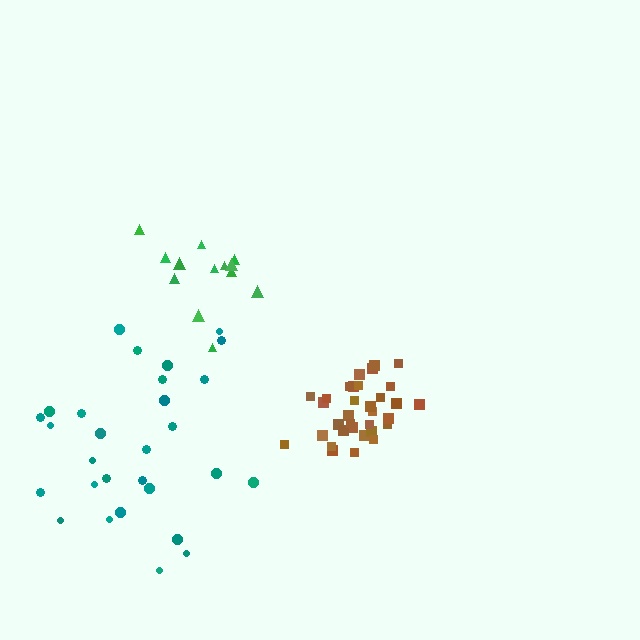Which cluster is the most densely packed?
Brown.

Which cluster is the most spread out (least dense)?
Teal.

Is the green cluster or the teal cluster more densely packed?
Green.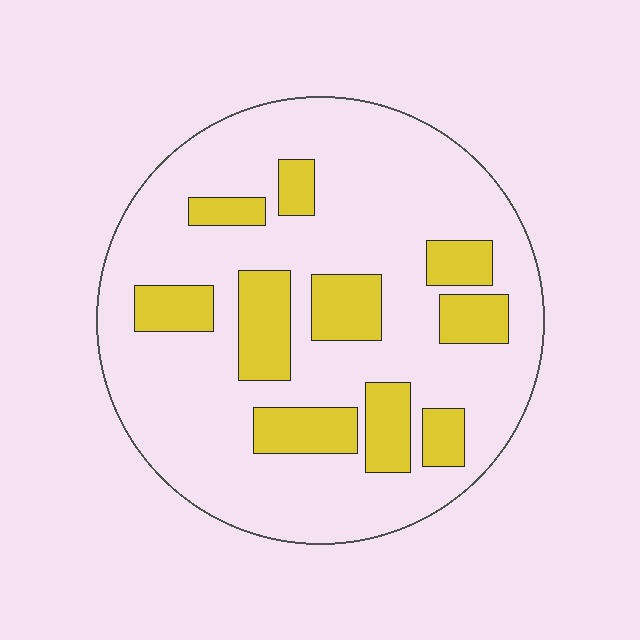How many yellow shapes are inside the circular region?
10.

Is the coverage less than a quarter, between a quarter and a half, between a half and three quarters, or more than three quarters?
Less than a quarter.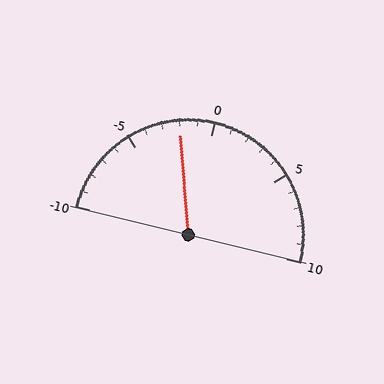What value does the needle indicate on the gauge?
The needle indicates approximately -2.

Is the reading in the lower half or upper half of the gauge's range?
The reading is in the lower half of the range (-10 to 10).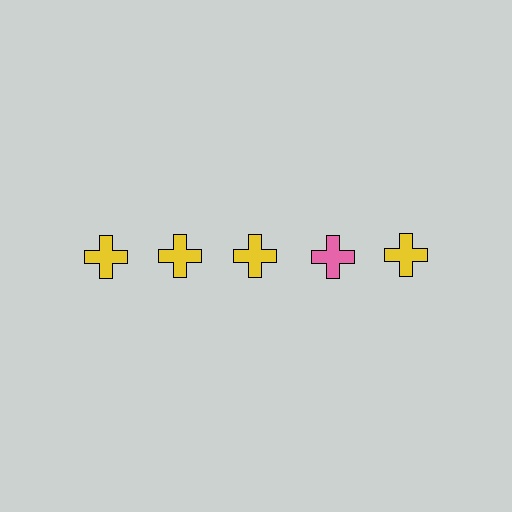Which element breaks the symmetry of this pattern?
The pink cross in the top row, second from right column breaks the symmetry. All other shapes are yellow crosses.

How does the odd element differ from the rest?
It has a different color: pink instead of yellow.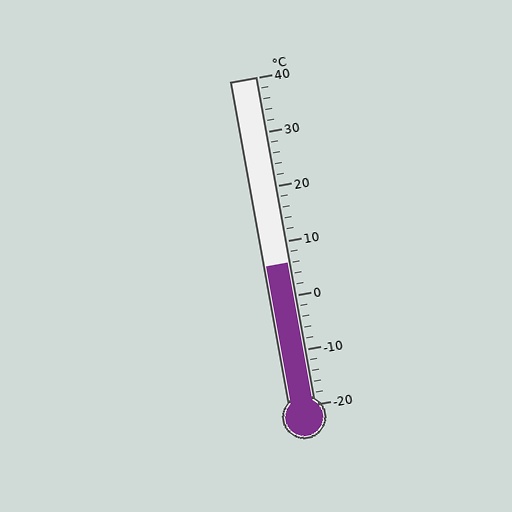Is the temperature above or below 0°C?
The temperature is above 0°C.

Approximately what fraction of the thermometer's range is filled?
The thermometer is filled to approximately 45% of its range.